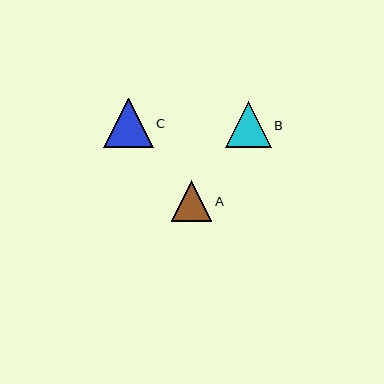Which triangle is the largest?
Triangle C is the largest with a size of approximately 50 pixels.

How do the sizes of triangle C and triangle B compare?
Triangle C and triangle B are approximately the same size.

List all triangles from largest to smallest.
From largest to smallest: C, B, A.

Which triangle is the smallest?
Triangle A is the smallest with a size of approximately 41 pixels.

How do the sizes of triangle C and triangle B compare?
Triangle C and triangle B are approximately the same size.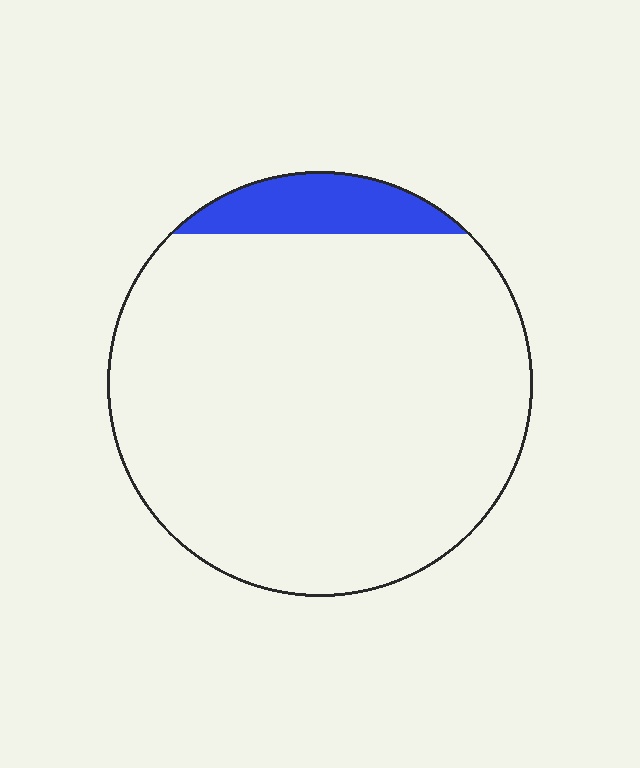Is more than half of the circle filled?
No.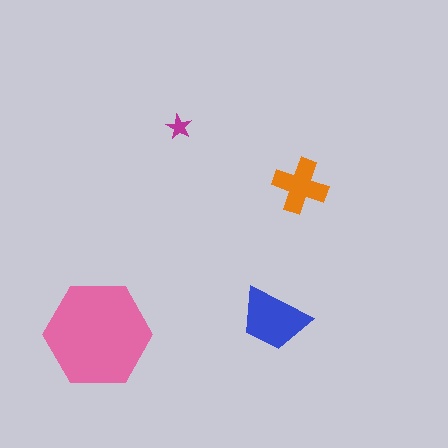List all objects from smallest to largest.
The magenta star, the orange cross, the blue trapezoid, the pink hexagon.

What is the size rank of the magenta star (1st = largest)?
4th.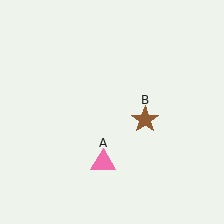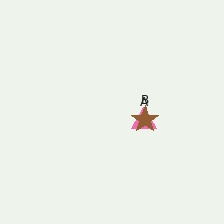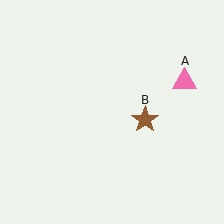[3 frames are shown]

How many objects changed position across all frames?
1 object changed position: pink triangle (object A).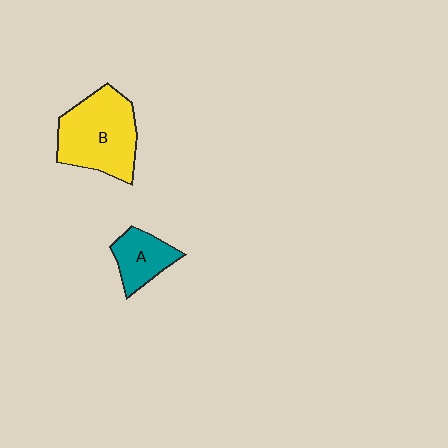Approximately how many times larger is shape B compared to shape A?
Approximately 2.0 times.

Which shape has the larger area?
Shape B (yellow).